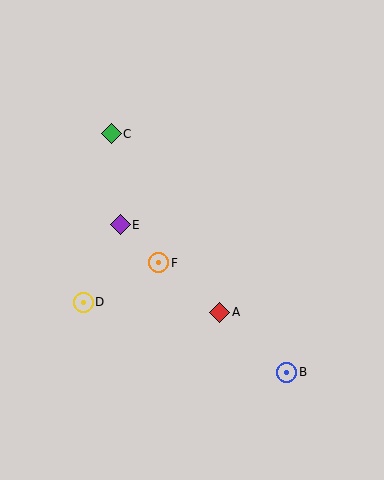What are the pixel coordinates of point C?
Point C is at (111, 134).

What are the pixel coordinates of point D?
Point D is at (83, 302).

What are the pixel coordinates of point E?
Point E is at (120, 225).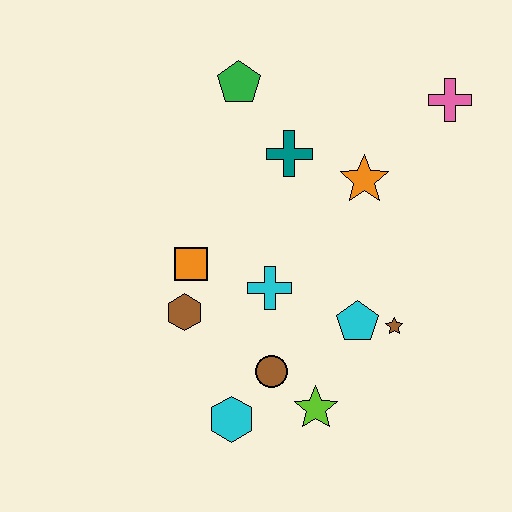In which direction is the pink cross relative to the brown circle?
The pink cross is above the brown circle.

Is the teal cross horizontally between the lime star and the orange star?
No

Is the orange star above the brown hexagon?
Yes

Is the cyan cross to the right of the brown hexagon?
Yes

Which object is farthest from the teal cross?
The cyan hexagon is farthest from the teal cross.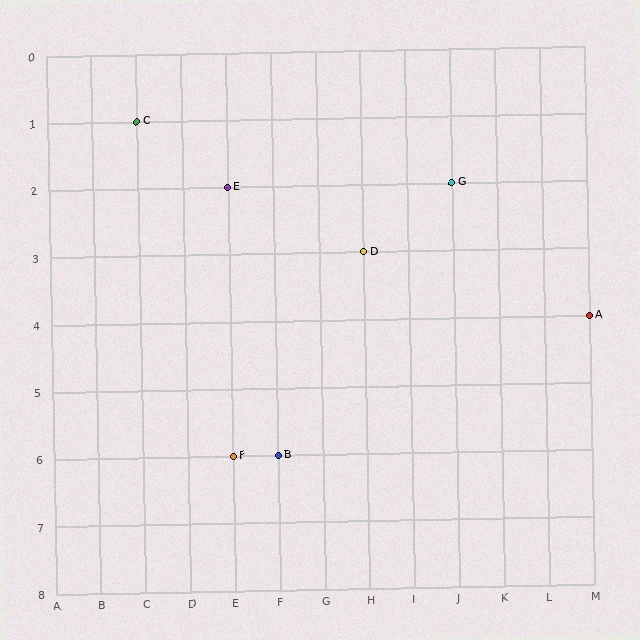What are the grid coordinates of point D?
Point D is at grid coordinates (H, 3).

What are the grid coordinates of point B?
Point B is at grid coordinates (F, 6).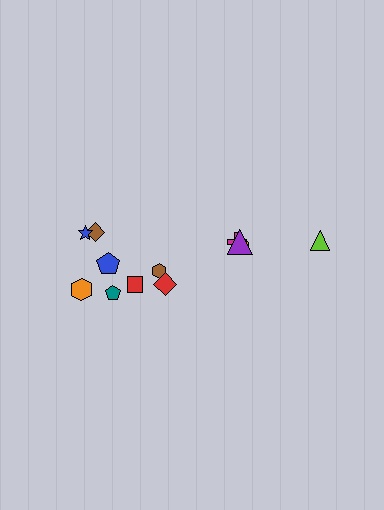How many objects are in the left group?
There are 8 objects.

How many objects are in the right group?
There are 4 objects.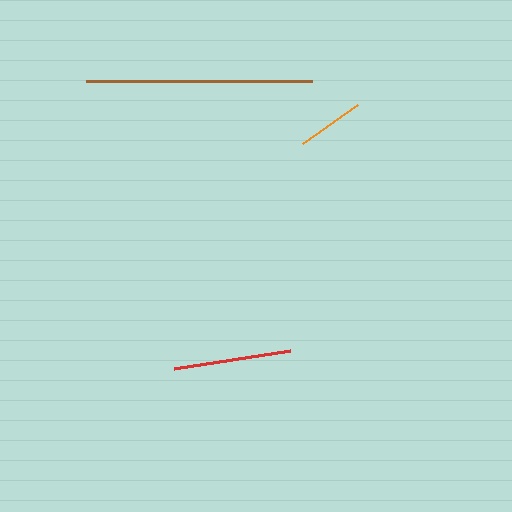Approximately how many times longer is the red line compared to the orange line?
The red line is approximately 1.7 times the length of the orange line.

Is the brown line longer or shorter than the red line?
The brown line is longer than the red line.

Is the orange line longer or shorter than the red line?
The red line is longer than the orange line.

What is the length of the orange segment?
The orange segment is approximately 67 pixels long.